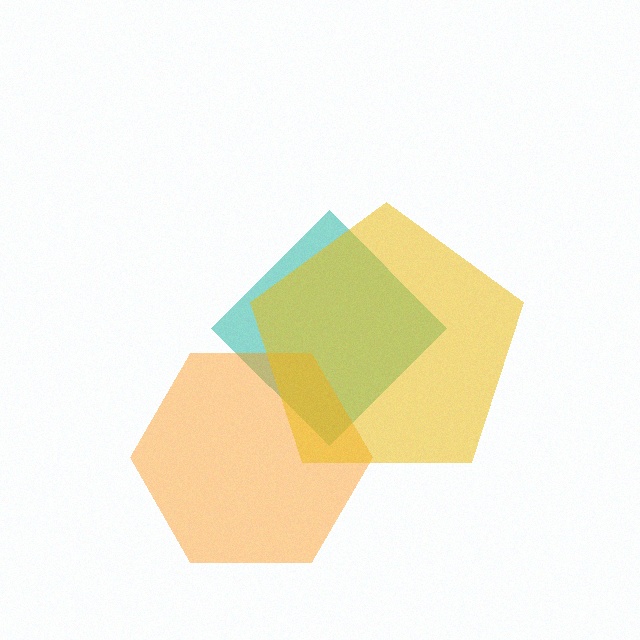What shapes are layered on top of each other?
The layered shapes are: a teal diamond, an orange hexagon, a yellow pentagon.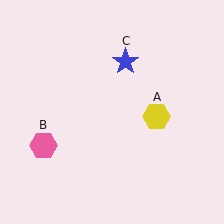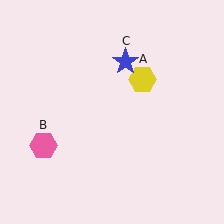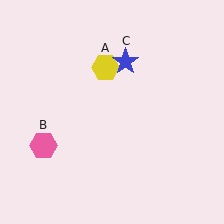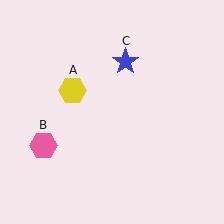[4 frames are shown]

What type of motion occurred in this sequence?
The yellow hexagon (object A) rotated counterclockwise around the center of the scene.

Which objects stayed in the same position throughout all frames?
Pink hexagon (object B) and blue star (object C) remained stationary.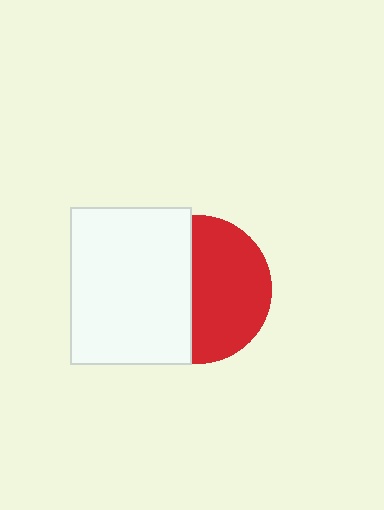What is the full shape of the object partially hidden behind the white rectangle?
The partially hidden object is a red circle.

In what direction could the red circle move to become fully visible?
The red circle could move right. That would shift it out from behind the white rectangle entirely.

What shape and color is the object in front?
The object in front is a white rectangle.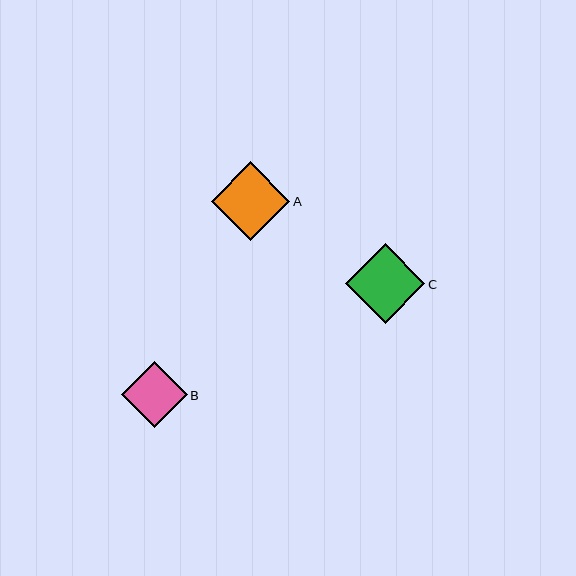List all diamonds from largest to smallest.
From largest to smallest: C, A, B.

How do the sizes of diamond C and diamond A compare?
Diamond C and diamond A are approximately the same size.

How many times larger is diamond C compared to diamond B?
Diamond C is approximately 1.2 times the size of diamond B.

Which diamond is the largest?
Diamond C is the largest with a size of approximately 80 pixels.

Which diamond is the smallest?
Diamond B is the smallest with a size of approximately 66 pixels.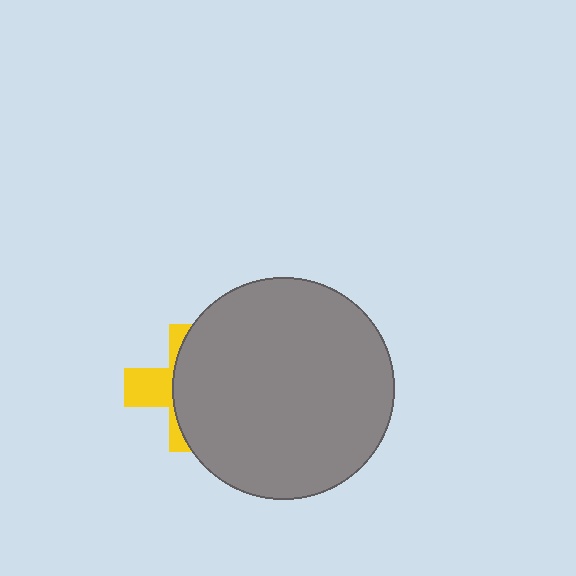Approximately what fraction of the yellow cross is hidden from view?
Roughly 65% of the yellow cross is hidden behind the gray circle.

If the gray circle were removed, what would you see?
You would see the complete yellow cross.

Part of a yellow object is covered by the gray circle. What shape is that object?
It is a cross.